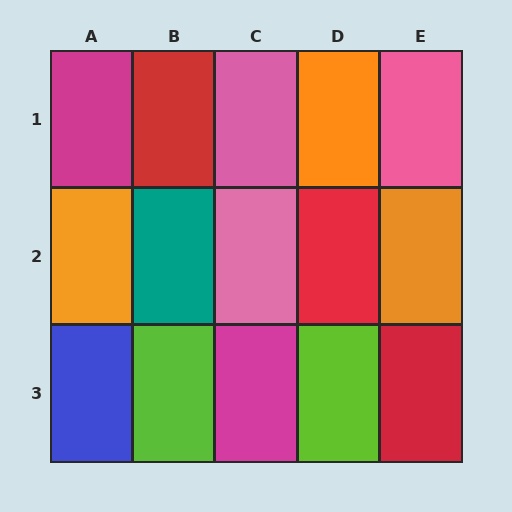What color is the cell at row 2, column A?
Orange.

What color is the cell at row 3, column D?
Lime.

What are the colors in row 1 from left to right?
Magenta, red, pink, orange, pink.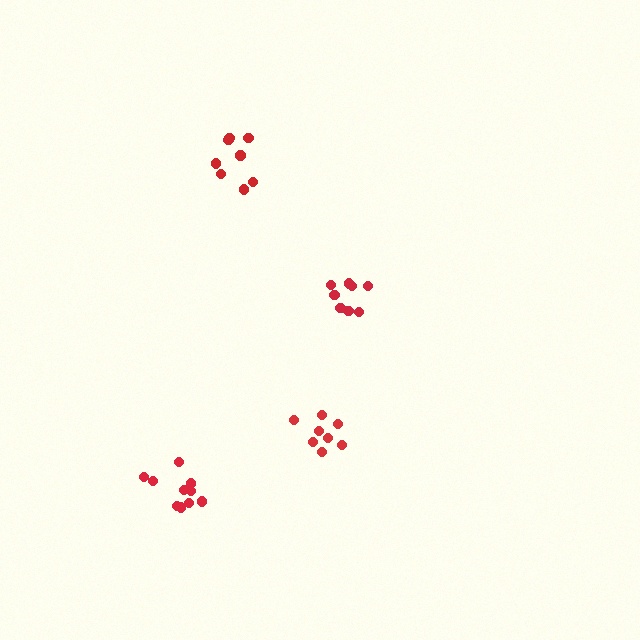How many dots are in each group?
Group 1: 8 dots, Group 2: 10 dots, Group 3: 8 dots, Group 4: 8 dots (34 total).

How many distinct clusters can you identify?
There are 4 distinct clusters.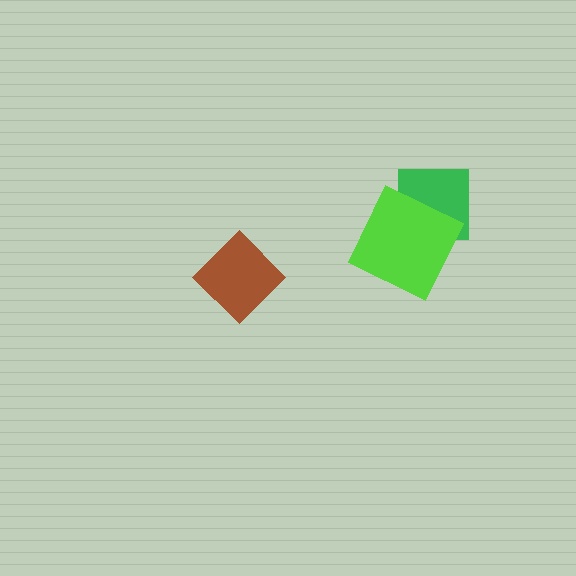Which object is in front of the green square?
The lime square is in front of the green square.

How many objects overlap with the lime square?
1 object overlaps with the lime square.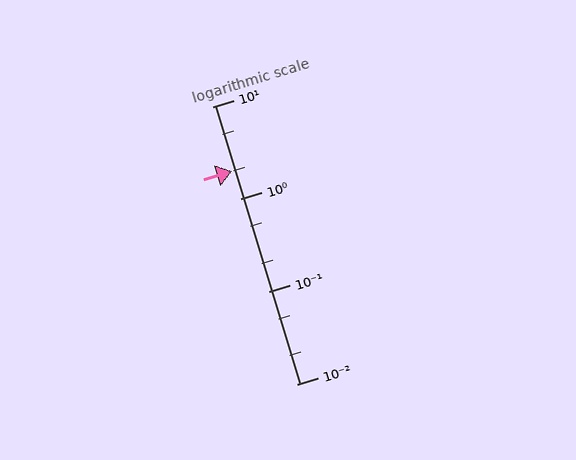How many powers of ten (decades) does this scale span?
The scale spans 3 decades, from 0.01 to 10.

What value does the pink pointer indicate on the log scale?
The pointer indicates approximately 2.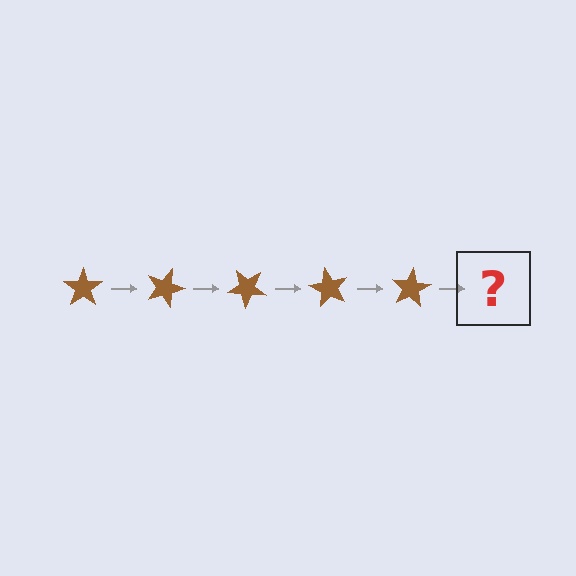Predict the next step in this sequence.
The next step is a brown star rotated 100 degrees.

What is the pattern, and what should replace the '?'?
The pattern is that the star rotates 20 degrees each step. The '?' should be a brown star rotated 100 degrees.